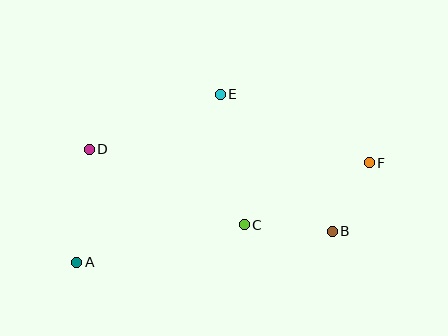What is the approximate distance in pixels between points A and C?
The distance between A and C is approximately 171 pixels.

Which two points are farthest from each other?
Points A and F are farthest from each other.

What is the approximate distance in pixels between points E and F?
The distance between E and F is approximately 164 pixels.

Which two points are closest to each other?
Points B and F are closest to each other.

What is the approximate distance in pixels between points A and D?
The distance between A and D is approximately 114 pixels.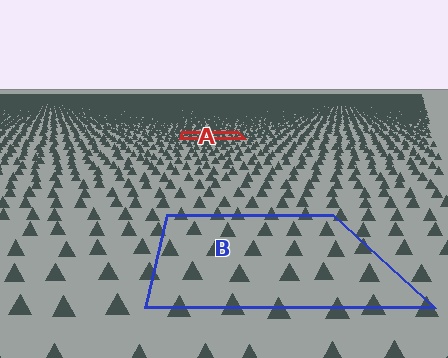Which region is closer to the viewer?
Region B is closer. The texture elements there are larger and more spread out.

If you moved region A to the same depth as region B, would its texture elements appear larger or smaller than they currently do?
They would appear larger. At a closer depth, the same texture elements are projected at a bigger on-screen size.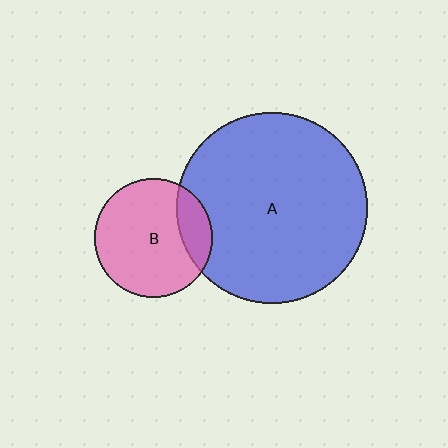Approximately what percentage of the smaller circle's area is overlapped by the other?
Approximately 20%.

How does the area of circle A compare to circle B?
Approximately 2.6 times.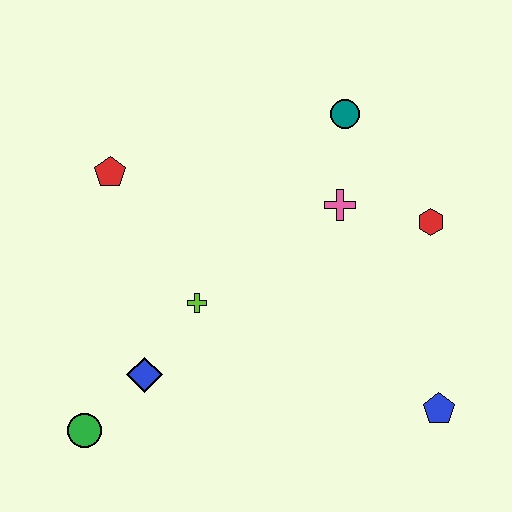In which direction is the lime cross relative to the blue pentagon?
The lime cross is to the left of the blue pentagon.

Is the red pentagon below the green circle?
No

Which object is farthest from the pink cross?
The green circle is farthest from the pink cross.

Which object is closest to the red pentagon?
The lime cross is closest to the red pentagon.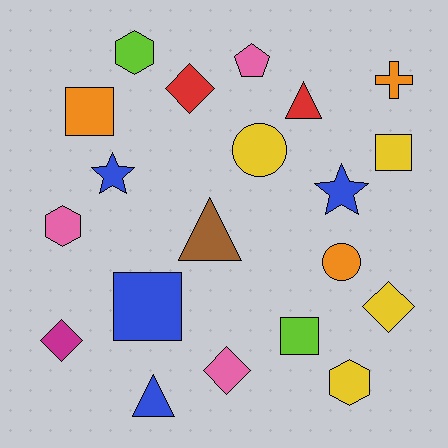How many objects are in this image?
There are 20 objects.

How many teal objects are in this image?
There are no teal objects.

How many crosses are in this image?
There is 1 cross.